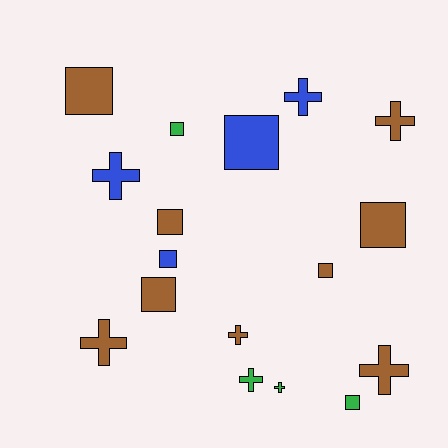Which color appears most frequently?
Brown, with 9 objects.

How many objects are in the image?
There are 17 objects.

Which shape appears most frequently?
Square, with 9 objects.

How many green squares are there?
There are 2 green squares.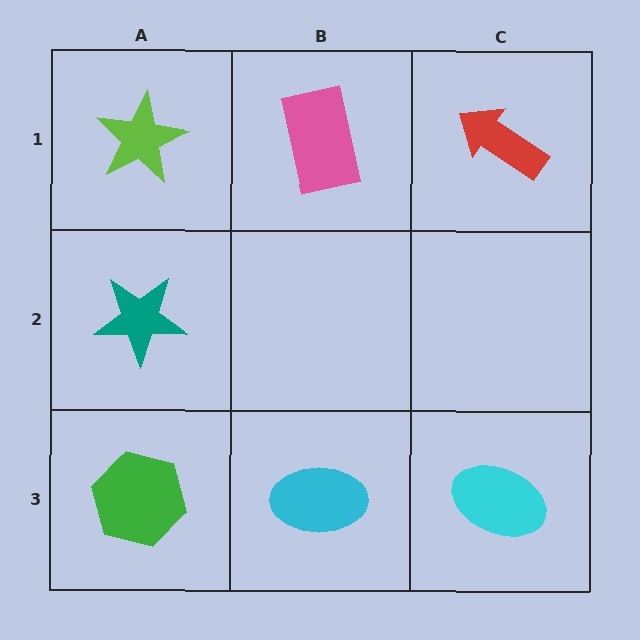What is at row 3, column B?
A cyan ellipse.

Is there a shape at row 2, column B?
No, that cell is empty.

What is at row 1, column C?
A red arrow.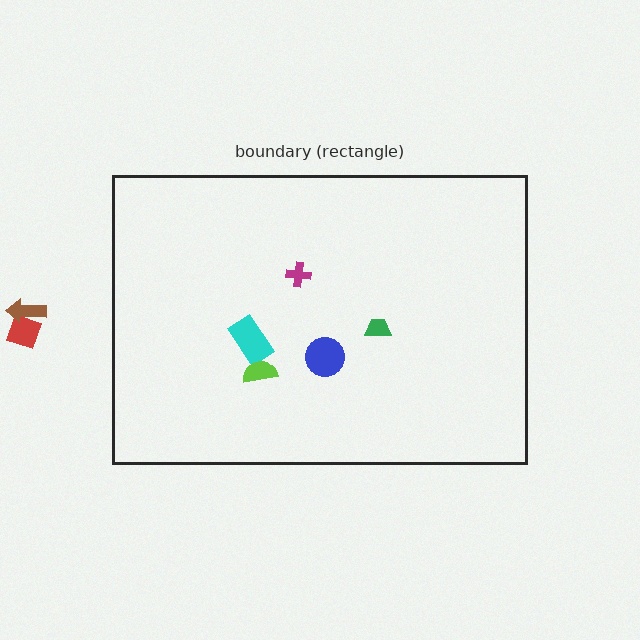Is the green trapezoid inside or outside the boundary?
Inside.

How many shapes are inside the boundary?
5 inside, 2 outside.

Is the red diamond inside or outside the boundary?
Outside.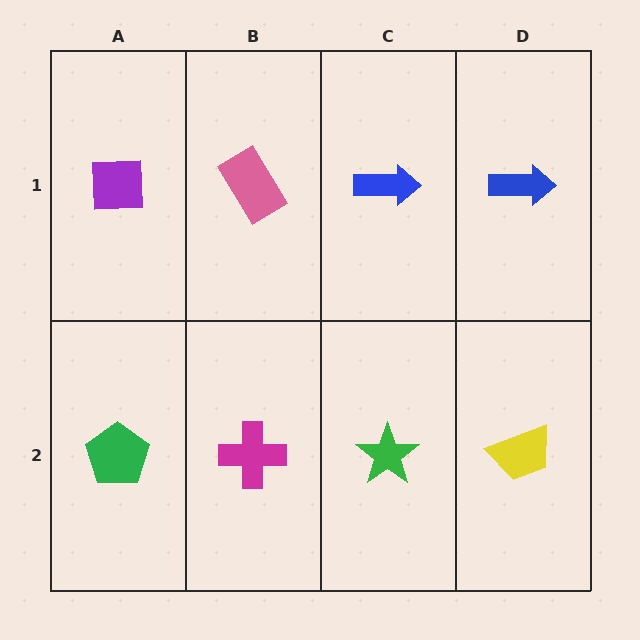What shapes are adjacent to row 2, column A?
A purple square (row 1, column A), a magenta cross (row 2, column B).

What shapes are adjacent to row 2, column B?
A pink rectangle (row 1, column B), a green pentagon (row 2, column A), a green star (row 2, column C).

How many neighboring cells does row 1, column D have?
2.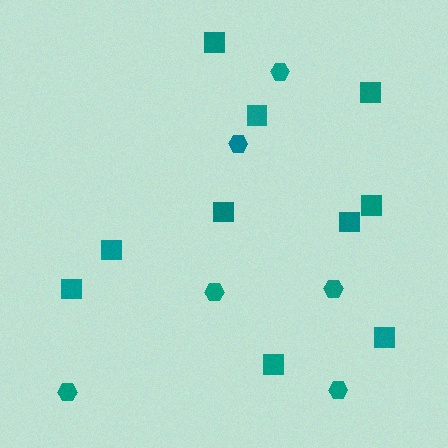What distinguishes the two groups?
There are 2 groups: one group of squares (10) and one group of hexagons (6).